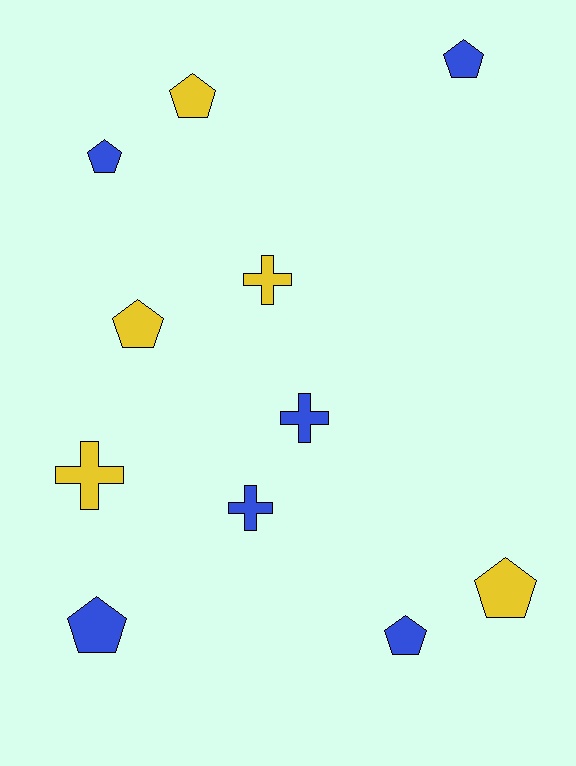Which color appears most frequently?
Blue, with 6 objects.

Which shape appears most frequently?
Pentagon, with 7 objects.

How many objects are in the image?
There are 11 objects.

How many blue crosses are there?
There are 2 blue crosses.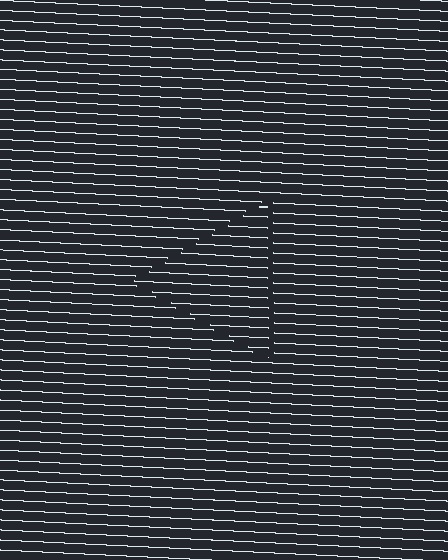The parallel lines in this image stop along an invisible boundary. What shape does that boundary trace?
An illusory triangle. The interior of the shape contains the same grating, shifted by half a period — the contour is defined by the phase discontinuity where line-ends from the inner and outer gratings abut.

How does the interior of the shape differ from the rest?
The interior of the shape contains the same grating, shifted by half a period — the contour is defined by the phase discontinuity where line-ends from the inner and outer gratings abut.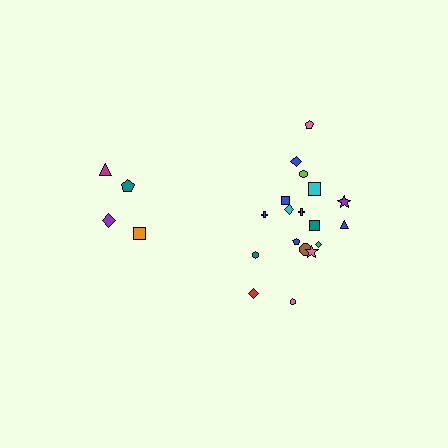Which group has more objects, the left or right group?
The right group.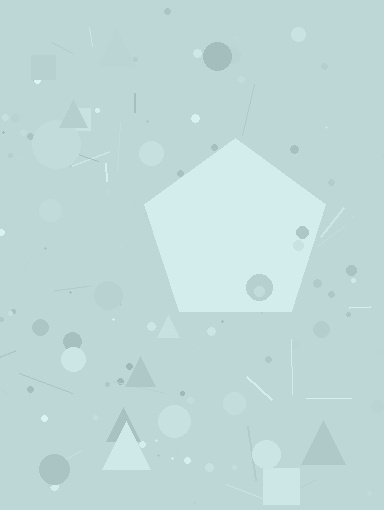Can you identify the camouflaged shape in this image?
The camouflaged shape is a pentagon.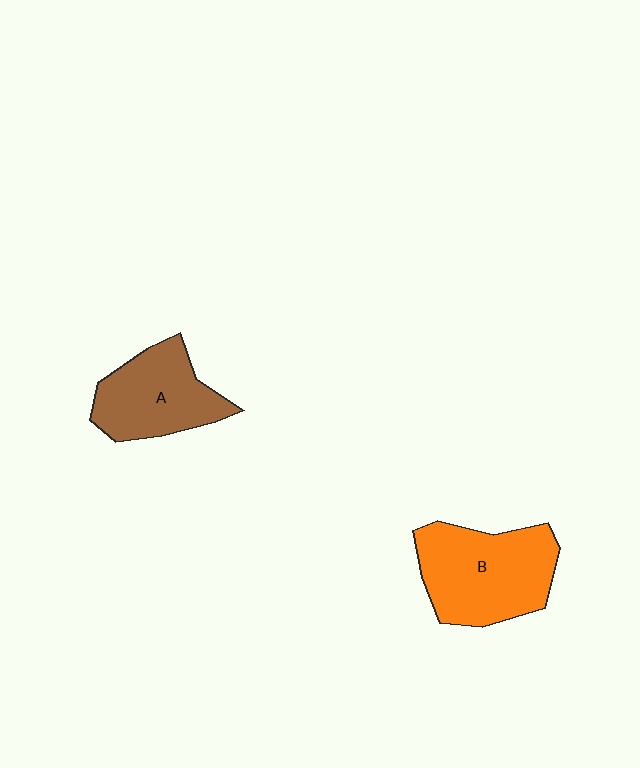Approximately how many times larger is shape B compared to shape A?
Approximately 1.3 times.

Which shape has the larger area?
Shape B (orange).